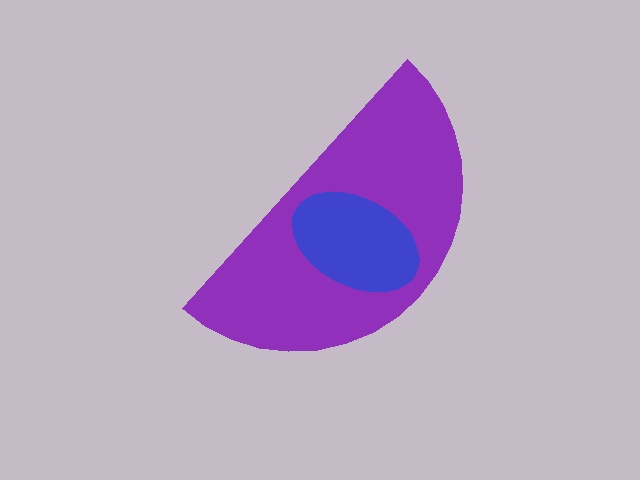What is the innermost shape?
The blue ellipse.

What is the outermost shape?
The purple semicircle.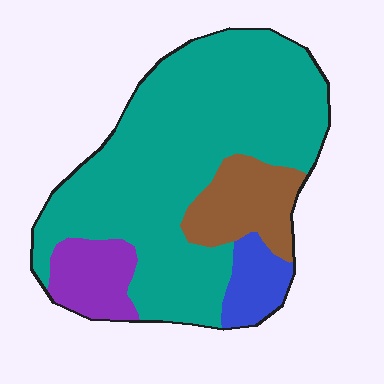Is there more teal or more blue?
Teal.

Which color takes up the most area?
Teal, at roughly 70%.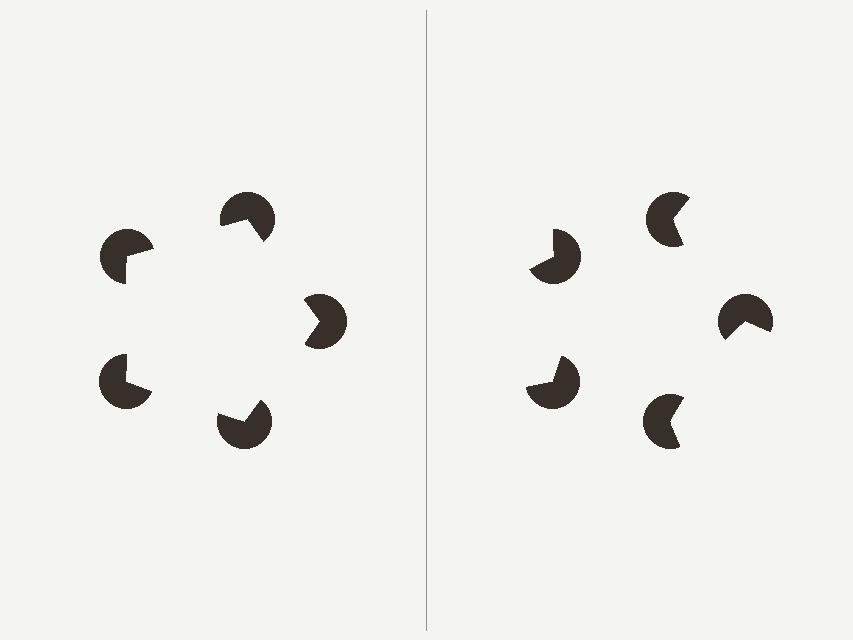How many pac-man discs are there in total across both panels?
10 — 5 on each side.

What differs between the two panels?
The pac-man discs are positioned identically on both sides; only the wedge orientations differ. On the left they align to a pentagon; on the right they are misaligned.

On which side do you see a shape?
An illusory pentagon appears on the left side. On the right side the wedge cuts are rotated, so no coherent shape forms.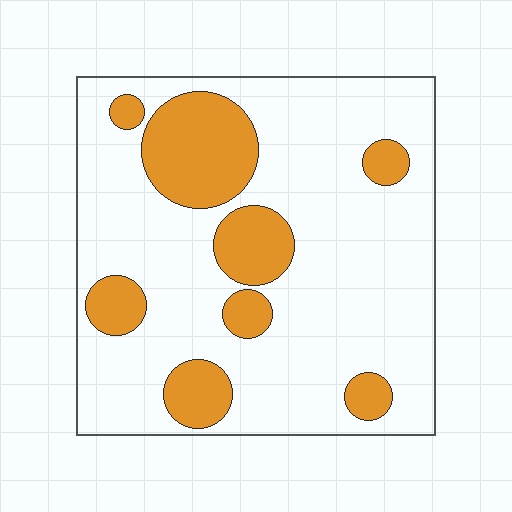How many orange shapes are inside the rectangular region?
8.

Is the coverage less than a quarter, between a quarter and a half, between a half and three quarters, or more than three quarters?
Less than a quarter.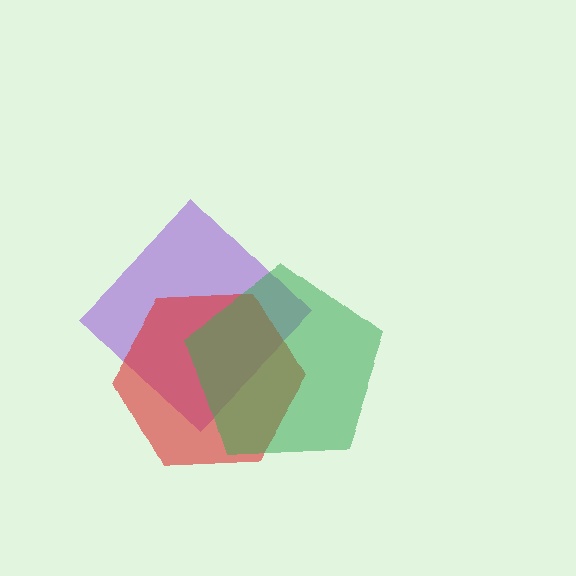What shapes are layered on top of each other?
The layered shapes are: a purple diamond, a red hexagon, a green pentagon.